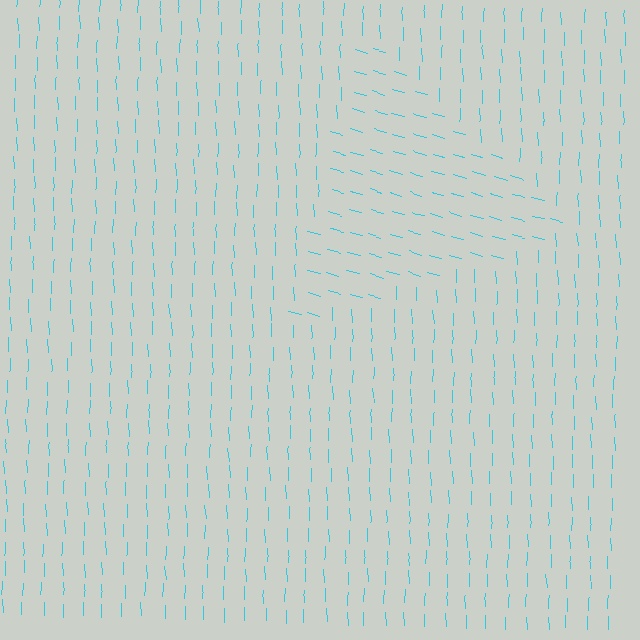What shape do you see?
I see a triangle.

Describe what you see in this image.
The image is filled with small cyan line segments. A triangle region in the image has lines oriented differently from the surrounding lines, creating a visible texture boundary.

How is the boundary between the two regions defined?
The boundary is defined purely by a change in line orientation (approximately 73 degrees difference). All lines are the same color and thickness.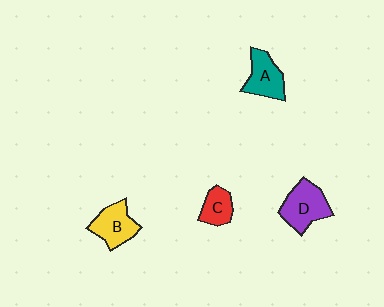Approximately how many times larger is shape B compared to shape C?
Approximately 1.5 times.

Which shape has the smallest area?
Shape C (red).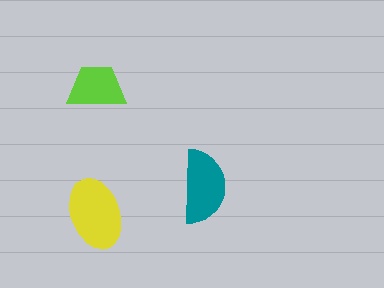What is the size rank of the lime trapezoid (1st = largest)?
3rd.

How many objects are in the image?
There are 3 objects in the image.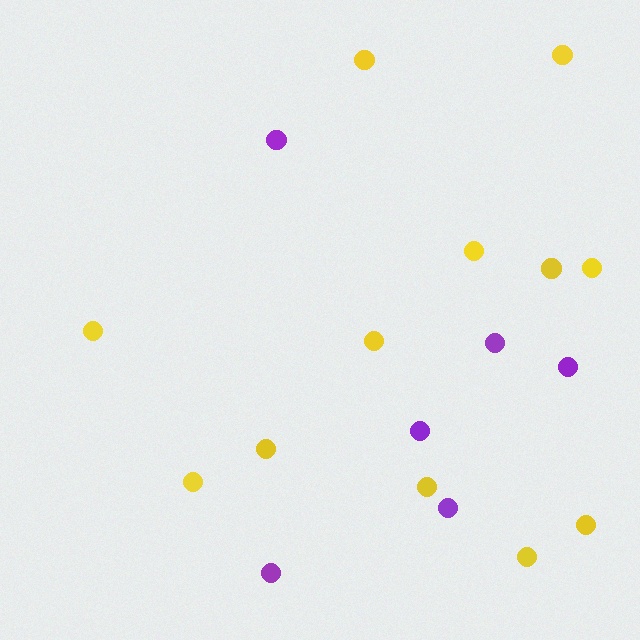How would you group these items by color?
There are 2 groups: one group of purple circles (6) and one group of yellow circles (12).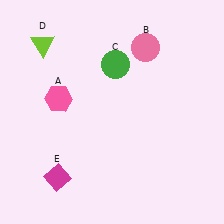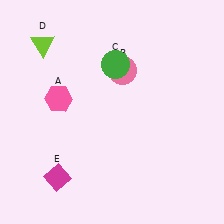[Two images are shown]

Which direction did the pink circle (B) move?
The pink circle (B) moved down.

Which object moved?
The pink circle (B) moved down.